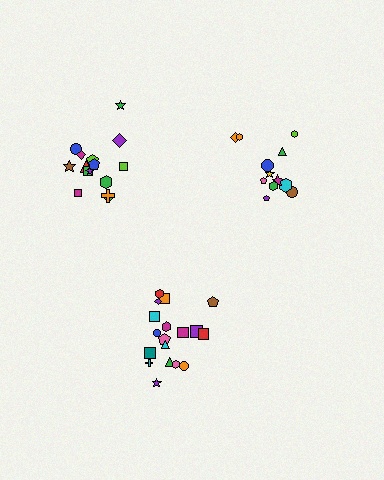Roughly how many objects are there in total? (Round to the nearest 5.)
Roughly 45 objects in total.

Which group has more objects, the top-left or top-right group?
The top-left group.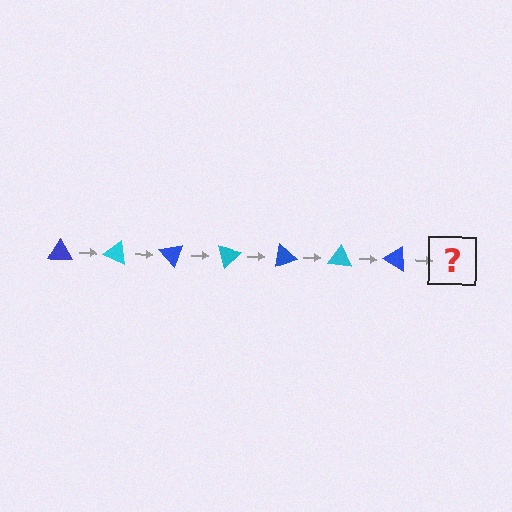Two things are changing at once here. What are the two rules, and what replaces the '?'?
The two rules are that it rotates 25 degrees each step and the color cycles through blue and cyan. The '?' should be a cyan triangle, rotated 175 degrees from the start.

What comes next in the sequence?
The next element should be a cyan triangle, rotated 175 degrees from the start.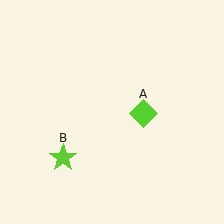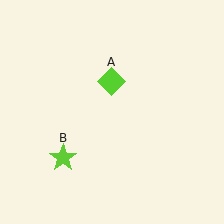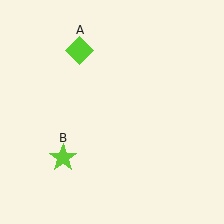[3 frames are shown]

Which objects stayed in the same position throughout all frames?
Lime star (object B) remained stationary.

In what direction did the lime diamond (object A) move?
The lime diamond (object A) moved up and to the left.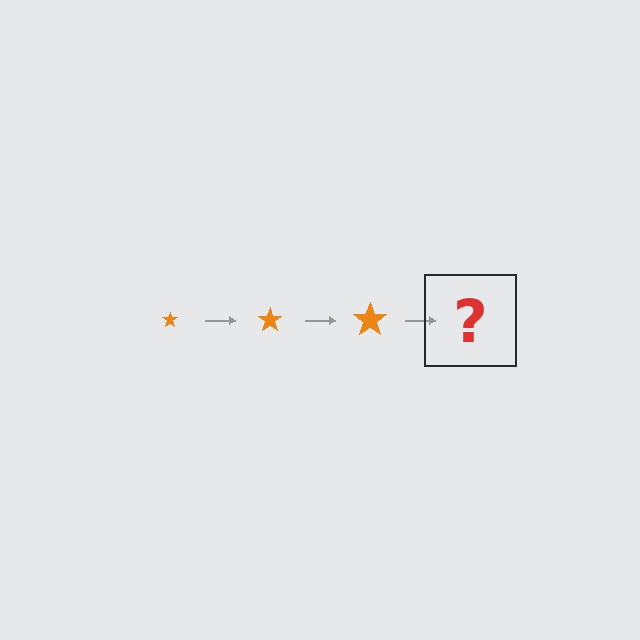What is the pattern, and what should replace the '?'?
The pattern is that the star gets progressively larger each step. The '?' should be an orange star, larger than the previous one.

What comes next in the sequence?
The next element should be an orange star, larger than the previous one.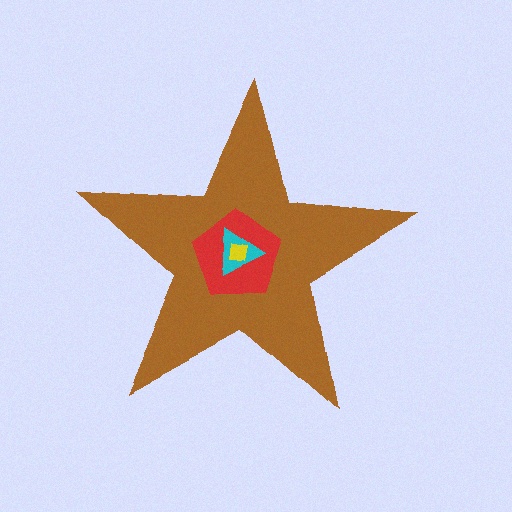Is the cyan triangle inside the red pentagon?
Yes.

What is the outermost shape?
The brown star.